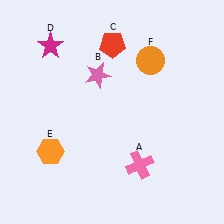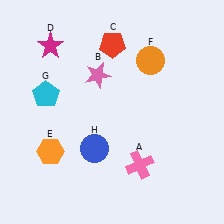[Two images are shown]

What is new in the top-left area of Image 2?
A cyan pentagon (G) was added in the top-left area of Image 2.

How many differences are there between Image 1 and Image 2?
There are 2 differences between the two images.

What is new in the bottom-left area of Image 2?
A blue circle (H) was added in the bottom-left area of Image 2.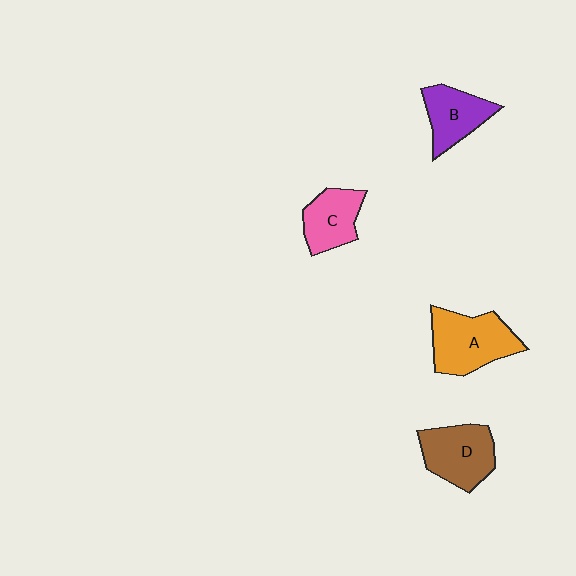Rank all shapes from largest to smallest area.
From largest to smallest: A (orange), D (brown), B (purple), C (pink).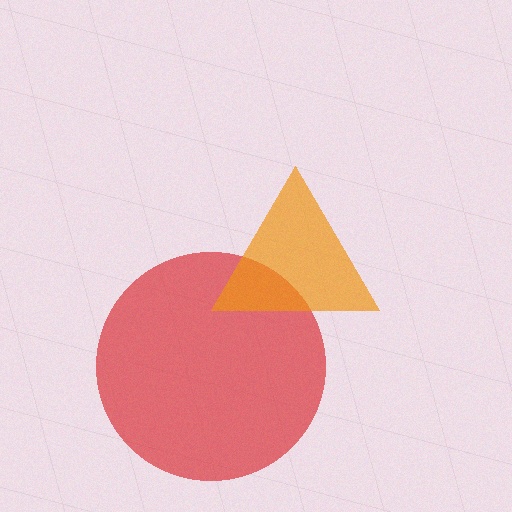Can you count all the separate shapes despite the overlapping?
Yes, there are 2 separate shapes.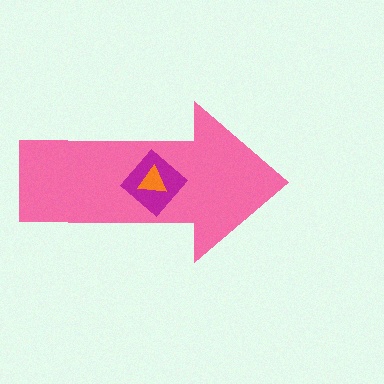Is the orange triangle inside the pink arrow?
Yes.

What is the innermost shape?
The orange triangle.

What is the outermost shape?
The pink arrow.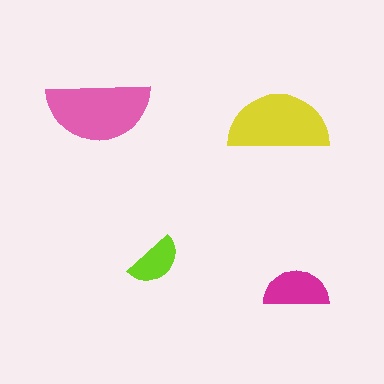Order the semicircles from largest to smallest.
the pink one, the yellow one, the magenta one, the lime one.